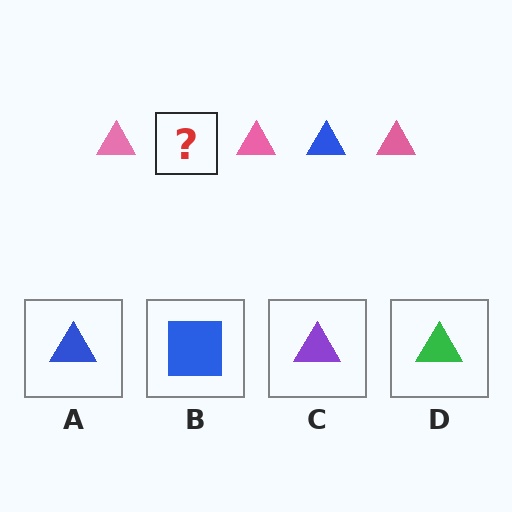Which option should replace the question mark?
Option A.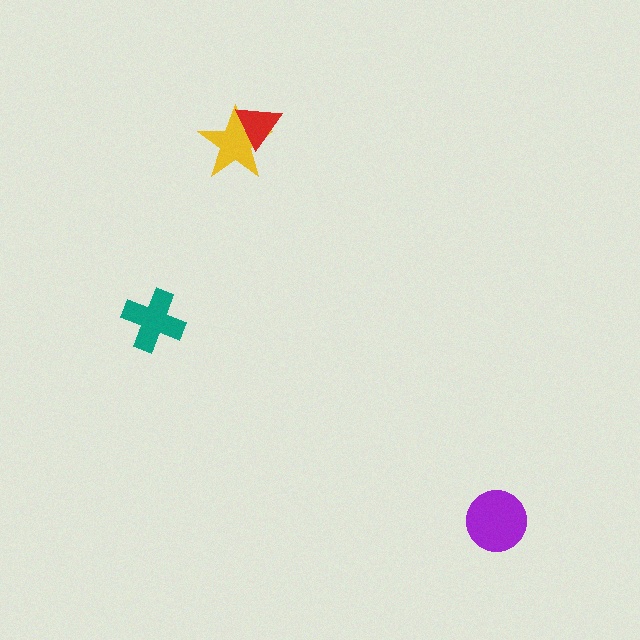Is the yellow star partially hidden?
Yes, it is partially covered by another shape.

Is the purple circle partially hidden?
No, no other shape covers it.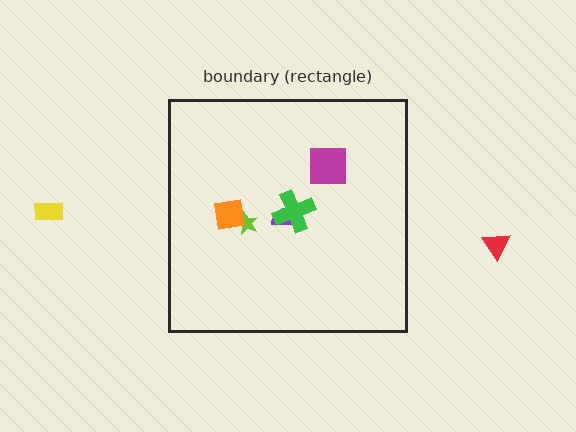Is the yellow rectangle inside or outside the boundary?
Outside.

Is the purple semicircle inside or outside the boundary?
Inside.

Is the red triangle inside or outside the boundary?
Outside.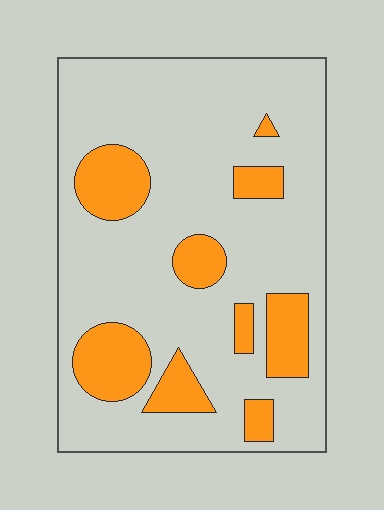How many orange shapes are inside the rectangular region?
9.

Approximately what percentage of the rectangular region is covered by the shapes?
Approximately 20%.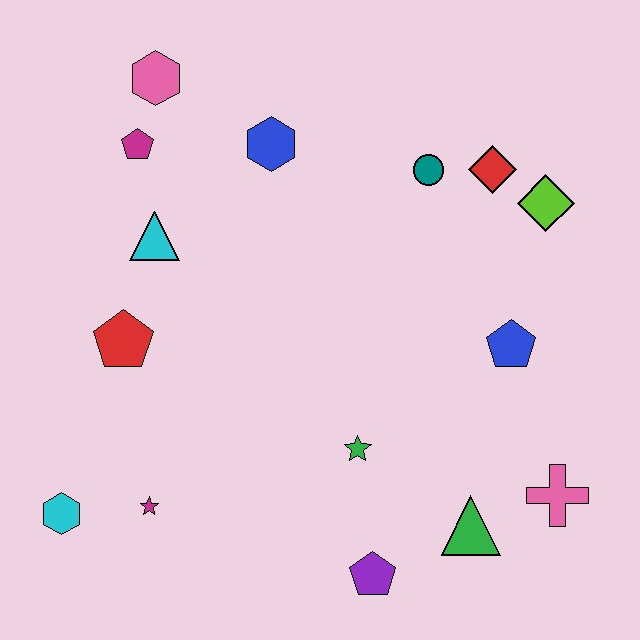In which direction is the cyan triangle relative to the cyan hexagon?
The cyan triangle is above the cyan hexagon.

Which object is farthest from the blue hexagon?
The pink cross is farthest from the blue hexagon.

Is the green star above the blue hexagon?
No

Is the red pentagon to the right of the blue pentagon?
No